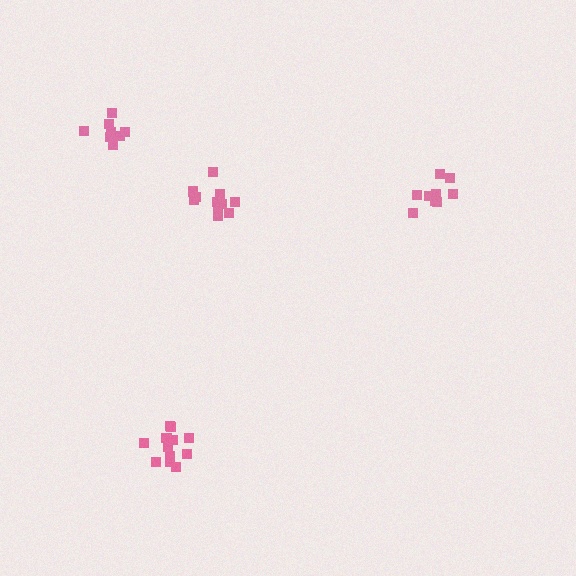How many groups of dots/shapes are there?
There are 4 groups.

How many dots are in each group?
Group 1: 12 dots, Group 2: 8 dots, Group 3: 9 dots, Group 4: 12 dots (41 total).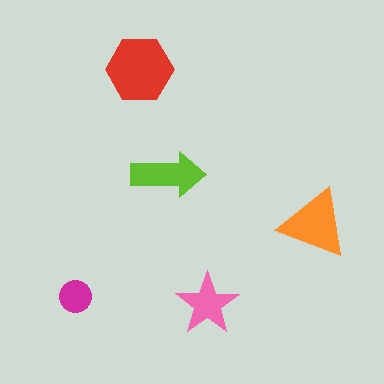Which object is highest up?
The red hexagon is topmost.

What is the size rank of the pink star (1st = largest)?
4th.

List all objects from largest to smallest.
The red hexagon, the orange triangle, the lime arrow, the pink star, the magenta circle.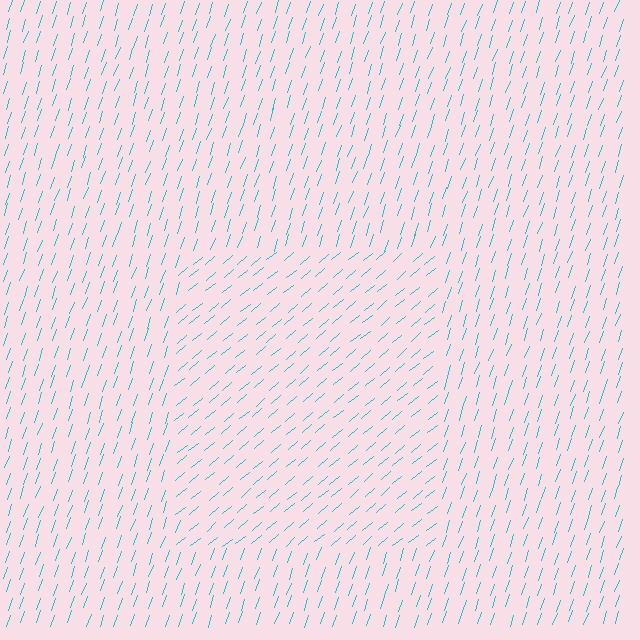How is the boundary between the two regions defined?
The boundary is defined purely by a change in line orientation (approximately 31 degrees difference). All lines are the same color and thickness.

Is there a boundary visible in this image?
Yes, there is a texture boundary formed by a change in line orientation.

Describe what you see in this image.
The image is filled with small cyan line segments. A rectangle region in the image has lines oriented differently from the surrounding lines, creating a visible texture boundary.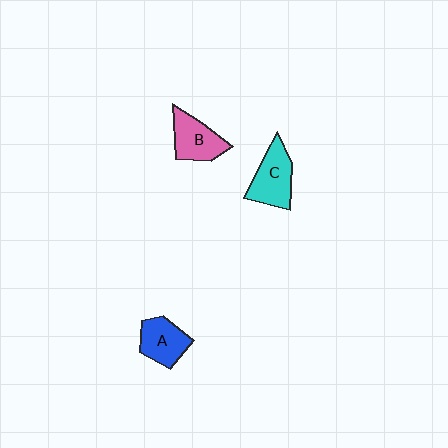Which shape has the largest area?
Shape C (cyan).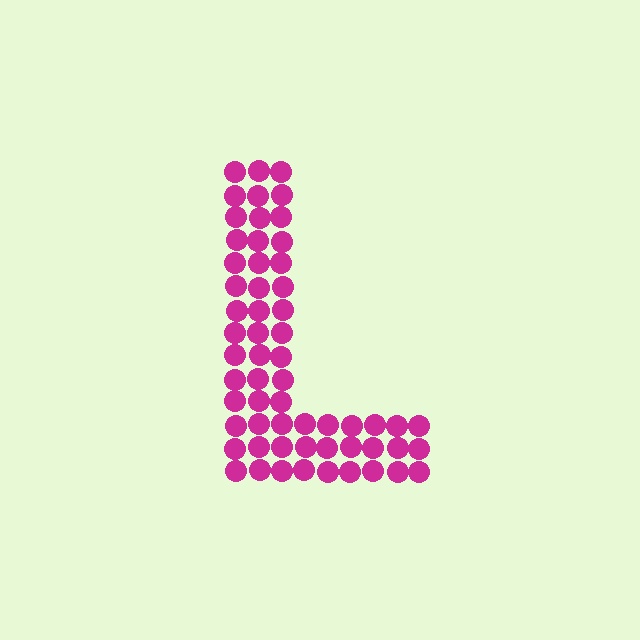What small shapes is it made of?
It is made of small circles.